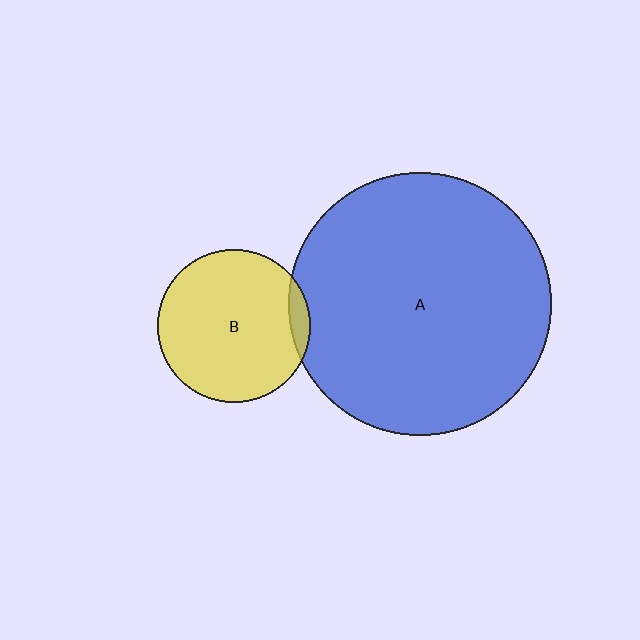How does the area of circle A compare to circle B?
Approximately 3.0 times.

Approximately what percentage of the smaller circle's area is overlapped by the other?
Approximately 5%.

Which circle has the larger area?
Circle A (blue).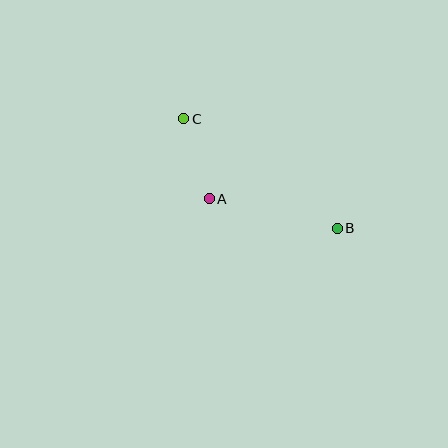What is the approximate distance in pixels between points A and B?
The distance between A and B is approximately 131 pixels.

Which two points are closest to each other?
Points A and C are closest to each other.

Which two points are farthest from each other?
Points B and C are farthest from each other.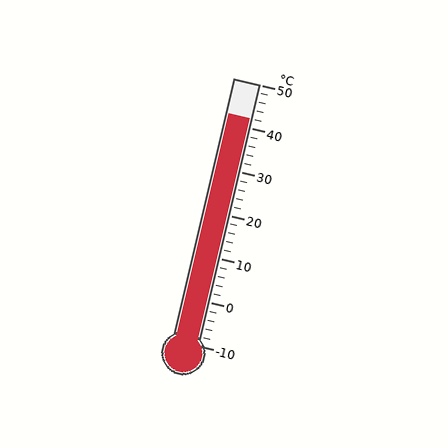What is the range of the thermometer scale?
The thermometer scale ranges from -10°C to 50°C.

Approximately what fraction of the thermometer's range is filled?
The thermometer is filled to approximately 85% of its range.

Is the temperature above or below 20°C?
The temperature is above 20°C.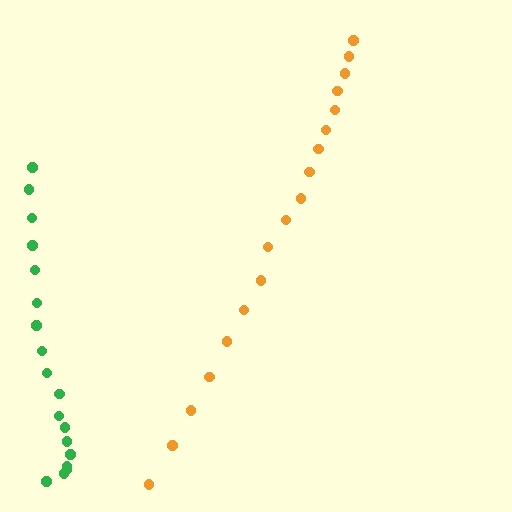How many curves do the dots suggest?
There are 2 distinct paths.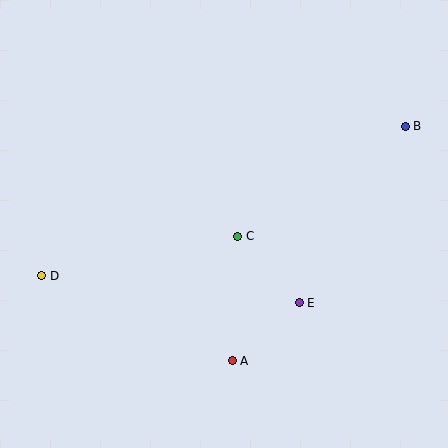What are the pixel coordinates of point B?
Point B is at (405, 126).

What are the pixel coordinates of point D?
Point D is at (42, 276).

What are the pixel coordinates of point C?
Point C is at (238, 236).